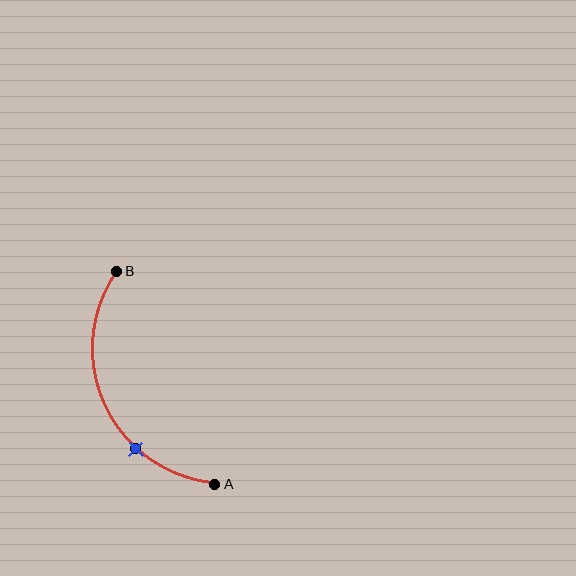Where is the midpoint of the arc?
The arc midpoint is the point on the curve farthest from the straight line joining A and B. It sits to the left of that line.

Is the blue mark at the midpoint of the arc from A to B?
No. The blue mark lies on the arc but is closer to endpoint A. The arc midpoint would be at the point on the curve equidistant along the arc from both A and B.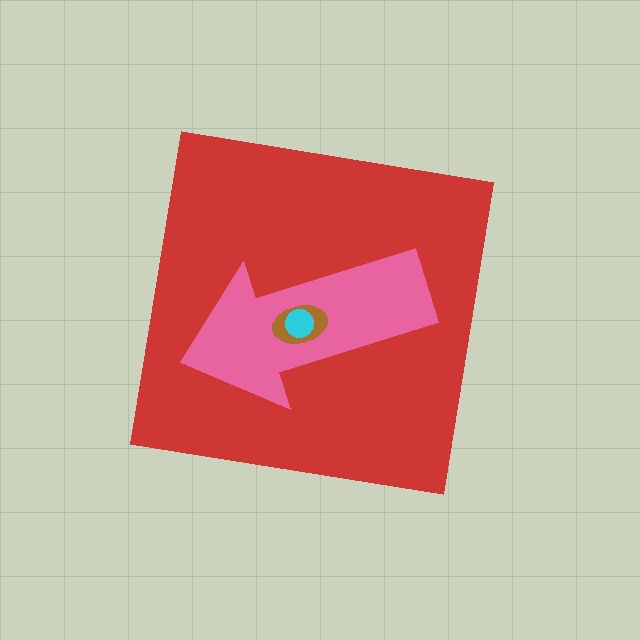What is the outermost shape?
The red square.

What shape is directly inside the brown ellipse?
The cyan circle.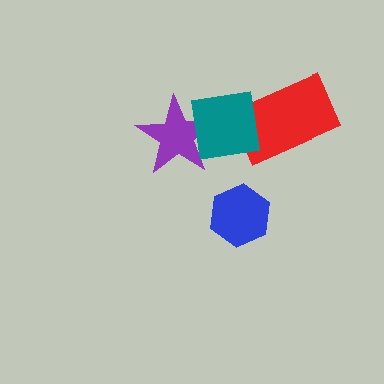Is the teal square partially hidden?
No, no other shape covers it.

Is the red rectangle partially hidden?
Yes, it is partially covered by another shape.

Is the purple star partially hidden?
Yes, it is partially covered by another shape.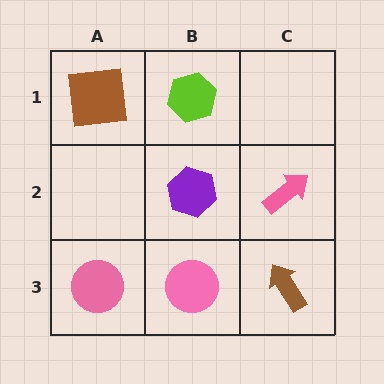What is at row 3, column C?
A brown arrow.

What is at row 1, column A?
A brown square.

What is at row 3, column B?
A pink circle.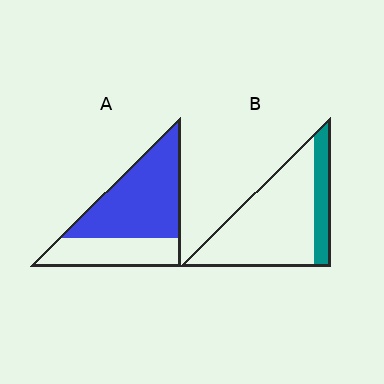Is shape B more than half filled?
No.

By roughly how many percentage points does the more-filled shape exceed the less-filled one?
By roughly 45 percentage points (A over B).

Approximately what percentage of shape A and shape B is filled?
A is approximately 65% and B is approximately 20%.